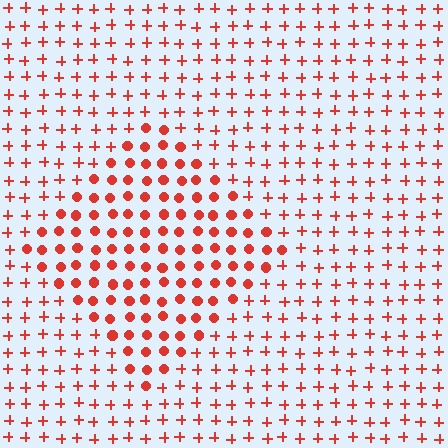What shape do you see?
I see a diamond.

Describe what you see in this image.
The image is filled with small red elements arranged in a uniform grid. A diamond-shaped region contains circles, while the surrounding area contains plus signs. The boundary is defined purely by the change in element shape.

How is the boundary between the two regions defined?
The boundary is defined by a change in element shape: circles inside vs. plus signs outside. All elements share the same color and spacing.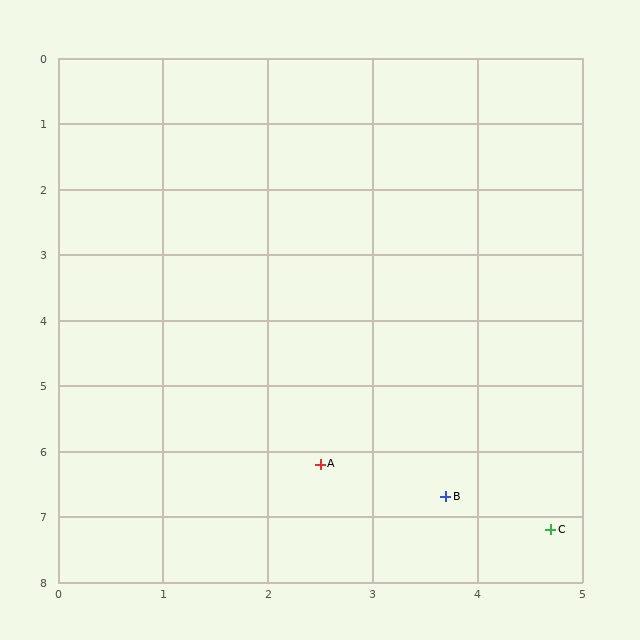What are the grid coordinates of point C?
Point C is at approximately (4.7, 7.2).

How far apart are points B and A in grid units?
Points B and A are about 1.3 grid units apart.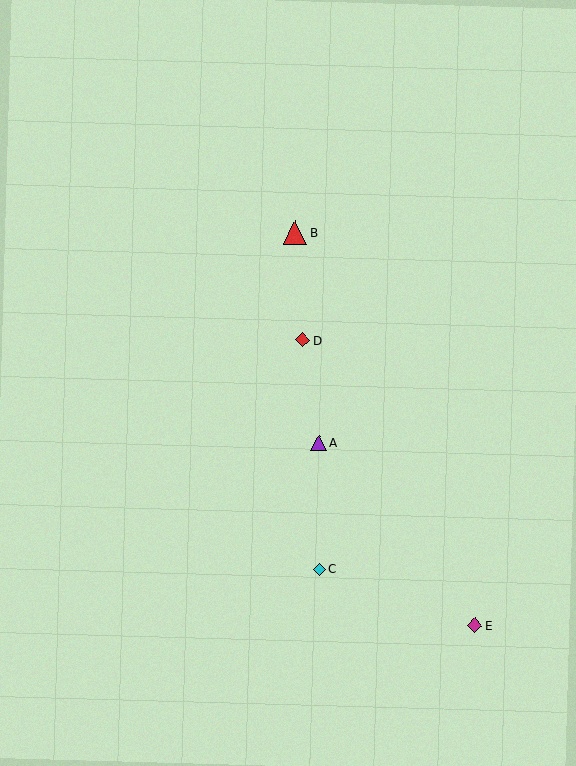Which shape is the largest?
The red triangle (labeled B) is the largest.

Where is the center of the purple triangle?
The center of the purple triangle is at (319, 443).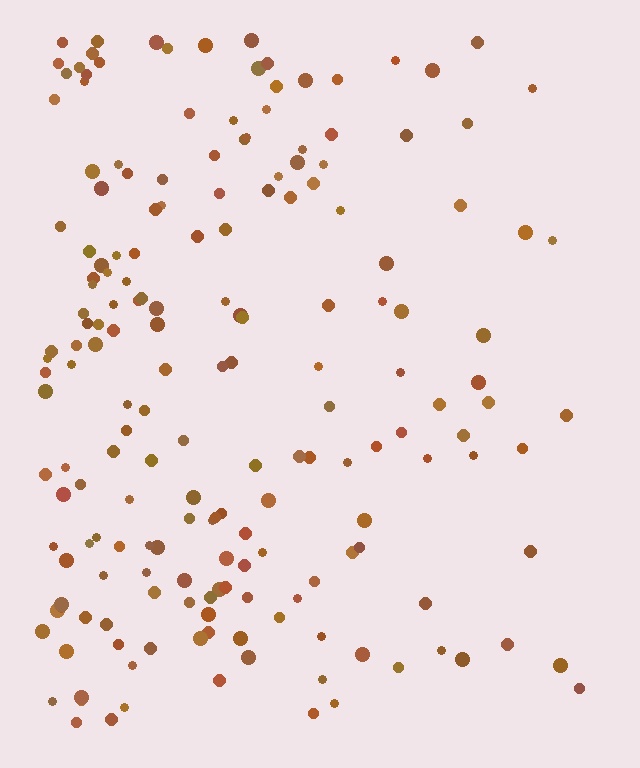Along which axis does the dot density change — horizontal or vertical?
Horizontal.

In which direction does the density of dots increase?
From right to left, with the left side densest.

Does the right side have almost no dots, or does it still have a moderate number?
Still a moderate number, just noticeably fewer than the left.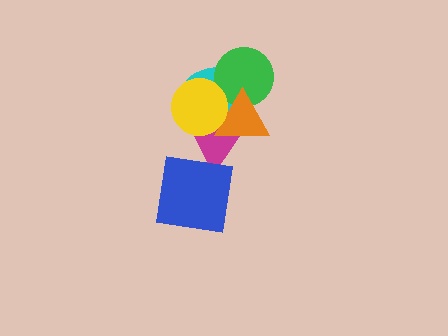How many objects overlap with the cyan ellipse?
4 objects overlap with the cyan ellipse.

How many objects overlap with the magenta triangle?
4 objects overlap with the magenta triangle.